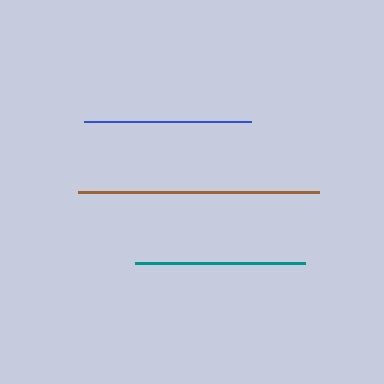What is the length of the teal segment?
The teal segment is approximately 170 pixels long.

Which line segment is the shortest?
The blue line is the shortest at approximately 167 pixels.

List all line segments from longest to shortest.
From longest to shortest: brown, teal, blue.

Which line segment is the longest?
The brown line is the longest at approximately 241 pixels.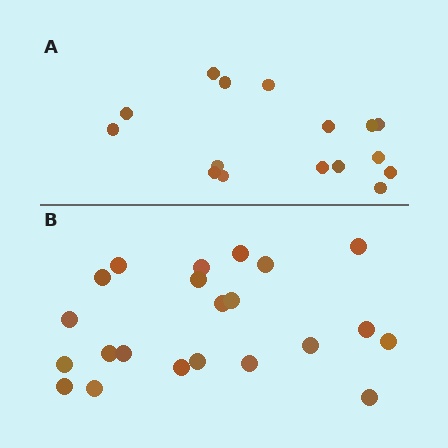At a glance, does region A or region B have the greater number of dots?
Region B (the bottom region) has more dots.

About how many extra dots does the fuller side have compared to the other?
Region B has about 6 more dots than region A.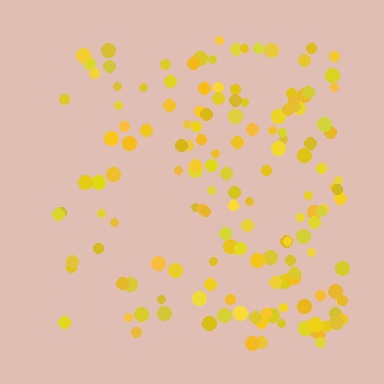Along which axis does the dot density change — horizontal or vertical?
Horizontal.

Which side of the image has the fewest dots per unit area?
The left.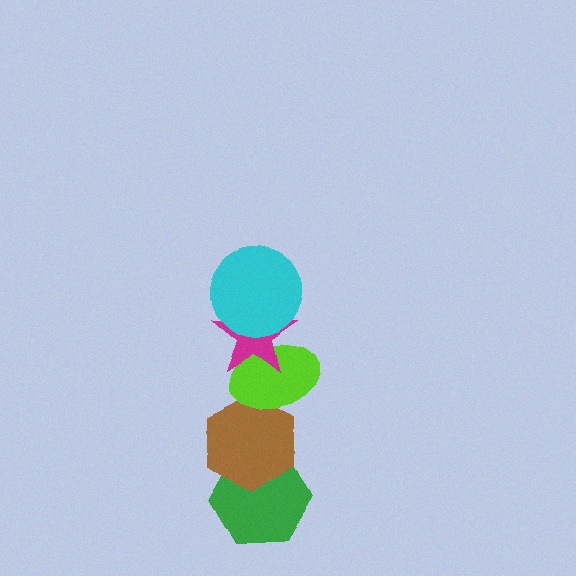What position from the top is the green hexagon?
The green hexagon is 5th from the top.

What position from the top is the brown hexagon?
The brown hexagon is 4th from the top.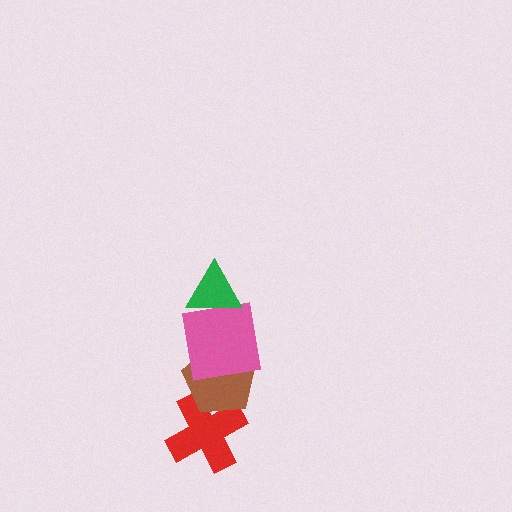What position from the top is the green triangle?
The green triangle is 1st from the top.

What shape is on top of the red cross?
The brown pentagon is on top of the red cross.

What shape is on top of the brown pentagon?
The pink square is on top of the brown pentagon.